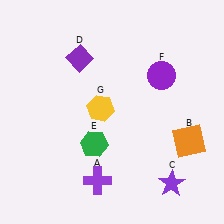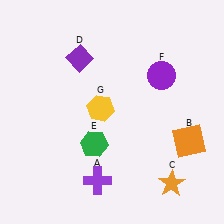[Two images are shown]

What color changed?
The star (C) changed from purple in Image 1 to orange in Image 2.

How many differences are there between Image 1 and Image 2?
There is 1 difference between the two images.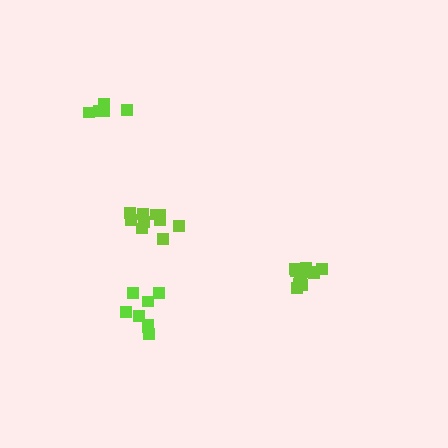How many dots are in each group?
Group 1: 10 dots, Group 2: 8 dots, Group 3: 11 dots, Group 4: 5 dots (34 total).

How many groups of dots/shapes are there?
There are 4 groups.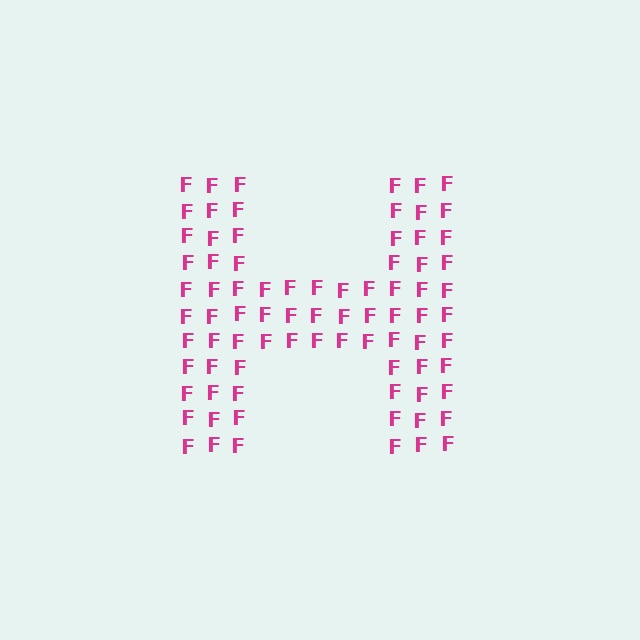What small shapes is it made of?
It is made of small letter F's.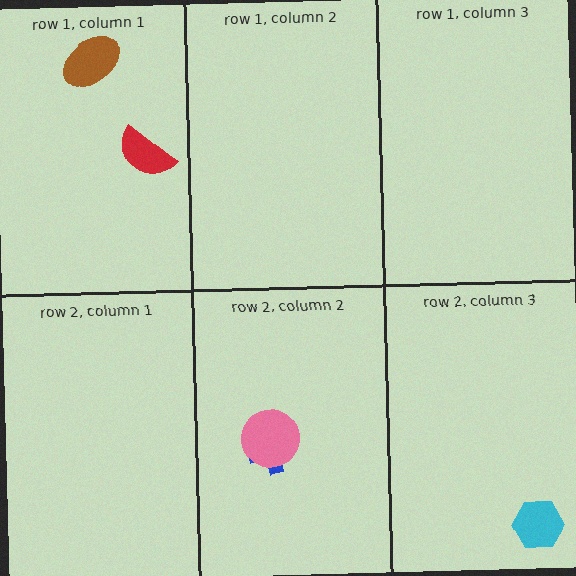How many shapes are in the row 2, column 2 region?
2.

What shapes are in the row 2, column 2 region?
The blue cross, the pink circle.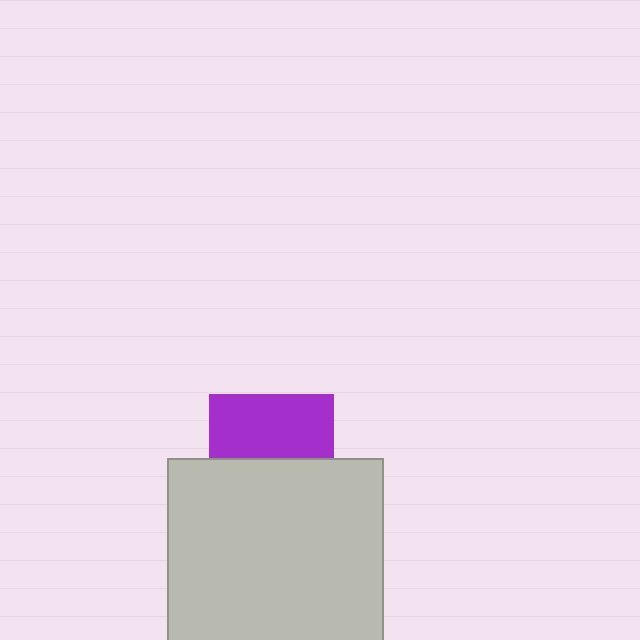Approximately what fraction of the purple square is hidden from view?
Roughly 49% of the purple square is hidden behind the light gray rectangle.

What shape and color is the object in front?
The object in front is a light gray rectangle.